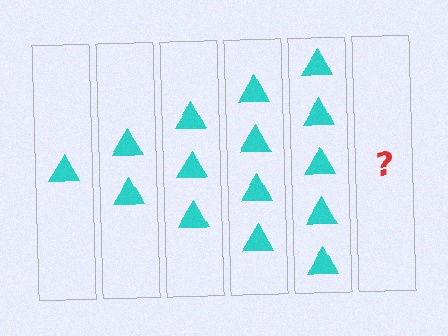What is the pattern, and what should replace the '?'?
The pattern is that each step adds one more triangle. The '?' should be 6 triangles.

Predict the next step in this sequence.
The next step is 6 triangles.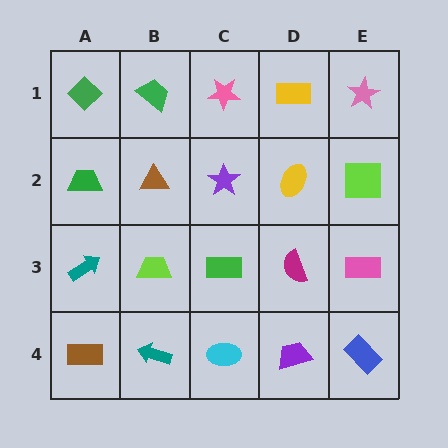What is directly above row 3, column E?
A lime square.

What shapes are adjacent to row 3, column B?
A brown triangle (row 2, column B), a teal arrow (row 4, column B), a teal arrow (row 3, column A), a green rectangle (row 3, column C).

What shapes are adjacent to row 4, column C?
A green rectangle (row 3, column C), a teal arrow (row 4, column B), a purple trapezoid (row 4, column D).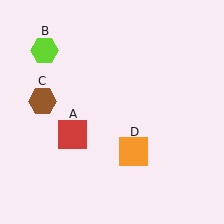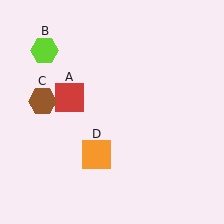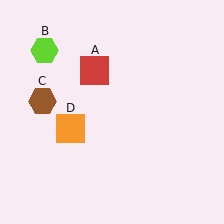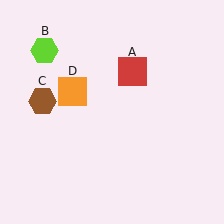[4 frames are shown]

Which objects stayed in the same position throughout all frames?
Lime hexagon (object B) and brown hexagon (object C) remained stationary.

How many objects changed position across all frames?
2 objects changed position: red square (object A), orange square (object D).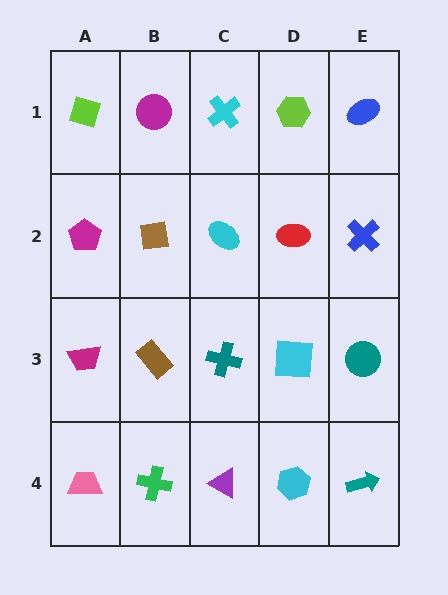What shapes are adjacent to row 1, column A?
A magenta pentagon (row 2, column A), a magenta circle (row 1, column B).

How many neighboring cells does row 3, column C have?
4.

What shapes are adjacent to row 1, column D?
A red ellipse (row 2, column D), a cyan cross (row 1, column C), a blue ellipse (row 1, column E).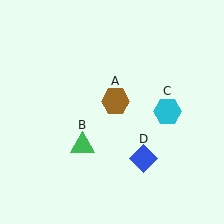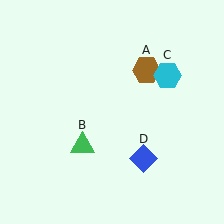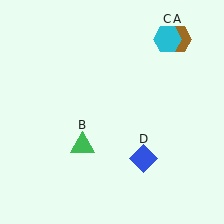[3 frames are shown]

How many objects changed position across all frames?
2 objects changed position: brown hexagon (object A), cyan hexagon (object C).